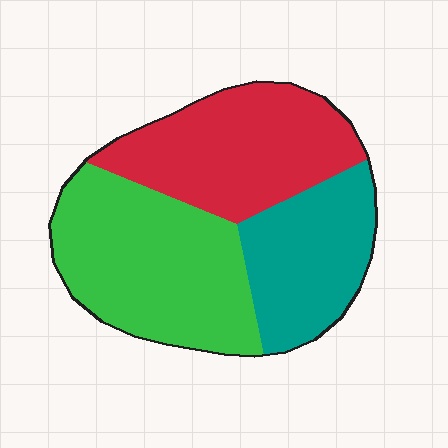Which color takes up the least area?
Teal, at roughly 25%.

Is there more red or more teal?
Red.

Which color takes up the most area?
Green, at roughly 40%.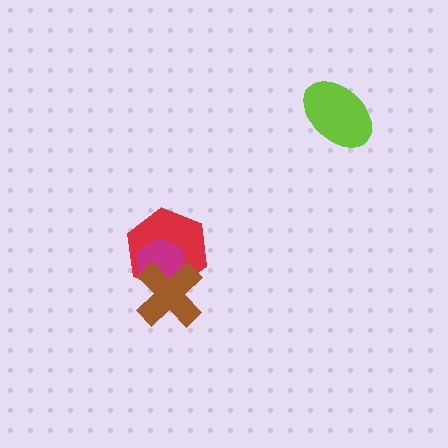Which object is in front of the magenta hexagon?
The brown cross is in front of the magenta hexagon.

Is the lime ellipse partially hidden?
No, no other shape covers it.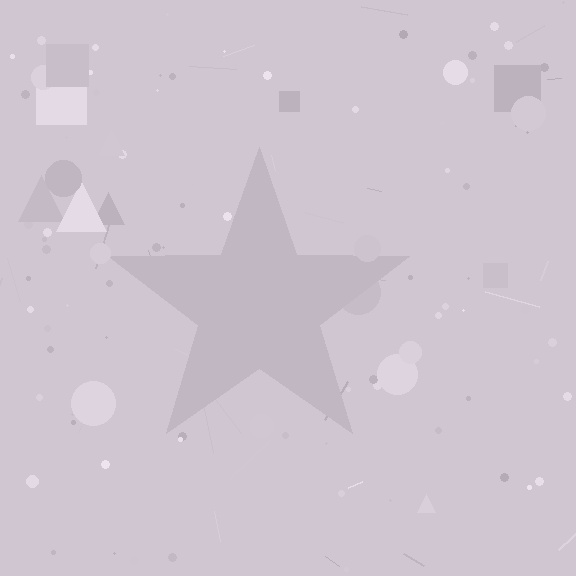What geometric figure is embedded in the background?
A star is embedded in the background.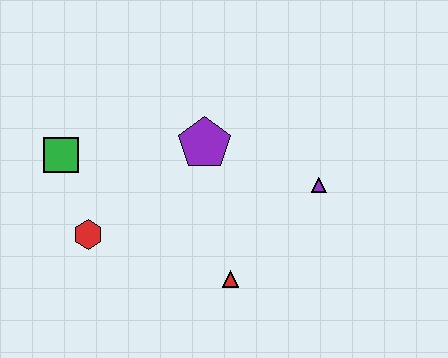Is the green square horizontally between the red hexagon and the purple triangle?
No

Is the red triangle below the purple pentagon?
Yes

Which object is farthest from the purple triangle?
The green square is farthest from the purple triangle.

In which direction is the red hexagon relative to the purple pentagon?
The red hexagon is to the left of the purple pentagon.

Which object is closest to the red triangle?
The purple triangle is closest to the red triangle.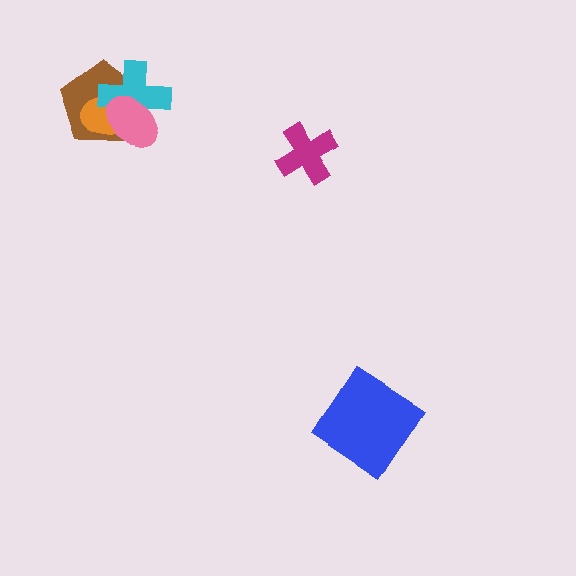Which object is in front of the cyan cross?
The pink ellipse is in front of the cyan cross.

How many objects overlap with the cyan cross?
3 objects overlap with the cyan cross.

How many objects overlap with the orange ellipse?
3 objects overlap with the orange ellipse.